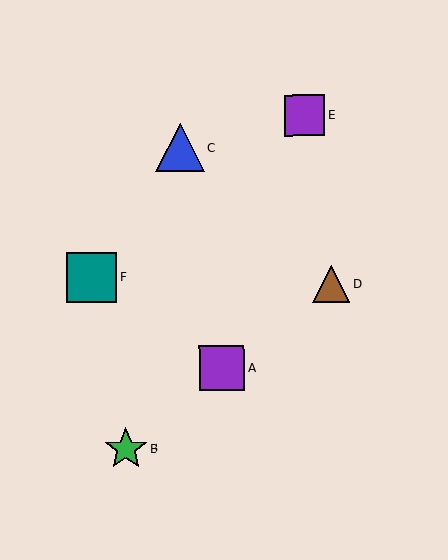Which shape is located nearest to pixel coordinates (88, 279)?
The teal square (labeled F) at (92, 277) is nearest to that location.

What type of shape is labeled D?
Shape D is a brown triangle.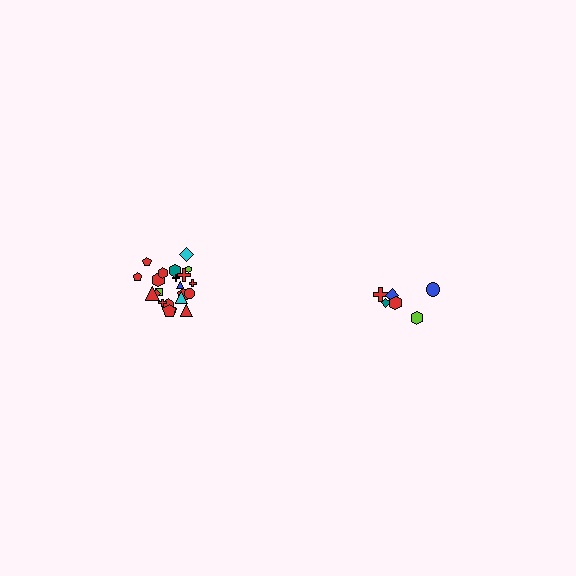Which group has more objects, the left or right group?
The left group.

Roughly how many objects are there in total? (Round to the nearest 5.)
Roughly 30 objects in total.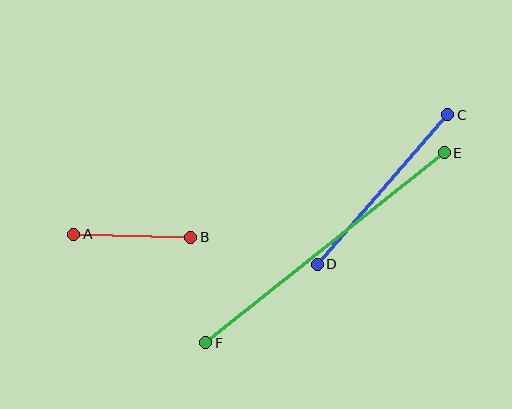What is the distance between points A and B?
The distance is approximately 117 pixels.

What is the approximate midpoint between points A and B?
The midpoint is at approximately (132, 236) pixels.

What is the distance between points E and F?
The distance is approximately 305 pixels.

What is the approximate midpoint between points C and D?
The midpoint is at approximately (382, 189) pixels.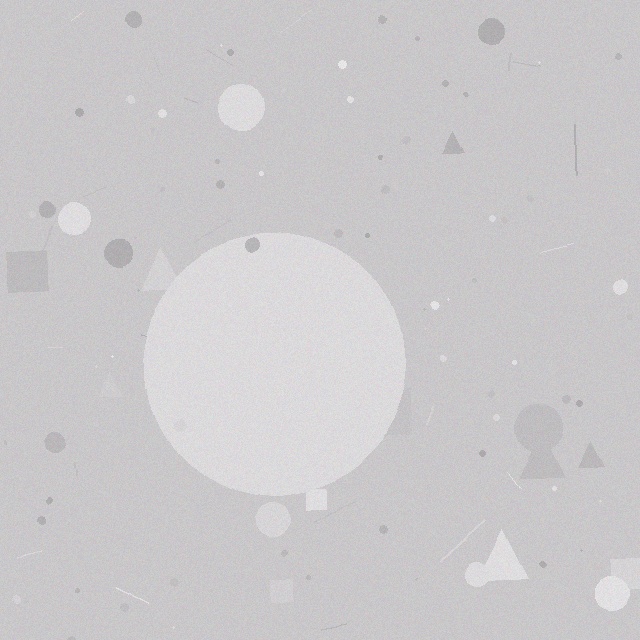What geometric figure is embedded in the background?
A circle is embedded in the background.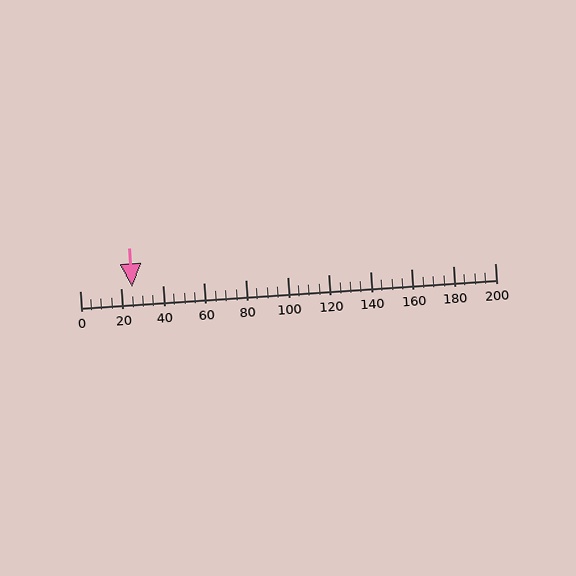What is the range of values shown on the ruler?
The ruler shows values from 0 to 200.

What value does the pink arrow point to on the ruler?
The pink arrow points to approximately 25.